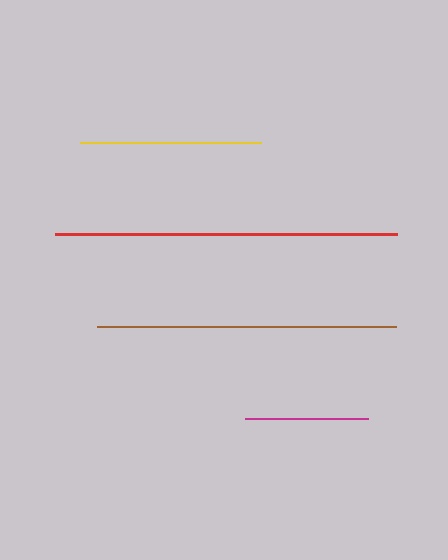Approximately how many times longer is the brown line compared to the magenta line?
The brown line is approximately 2.4 times the length of the magenta line.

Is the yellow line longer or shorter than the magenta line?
The yellow line is longer than the magenta line.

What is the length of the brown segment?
The brown segment is approximately 299 pixels long.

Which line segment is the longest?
The red line is the longest at approximately 342 pixels.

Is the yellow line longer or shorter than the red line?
The red line is longer than the yellow line.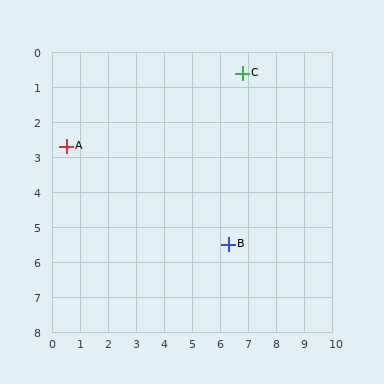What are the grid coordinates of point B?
Point B is at approximately (6.3, 5.5).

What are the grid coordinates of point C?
Point C is at approximately (6.8, 0.6).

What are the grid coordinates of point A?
Point A is at approximately (0.5, 2.7).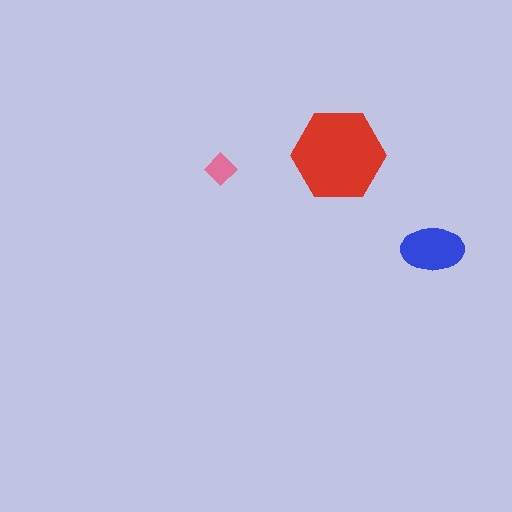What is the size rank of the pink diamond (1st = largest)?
3rd.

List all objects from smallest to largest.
The pink diamond, the blue ellipse, the red hexagon.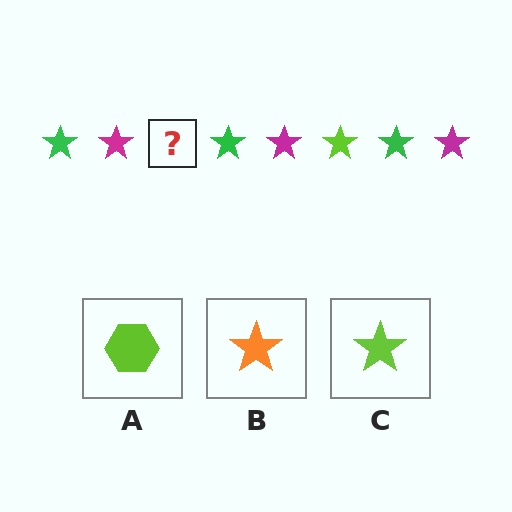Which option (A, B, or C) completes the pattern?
C.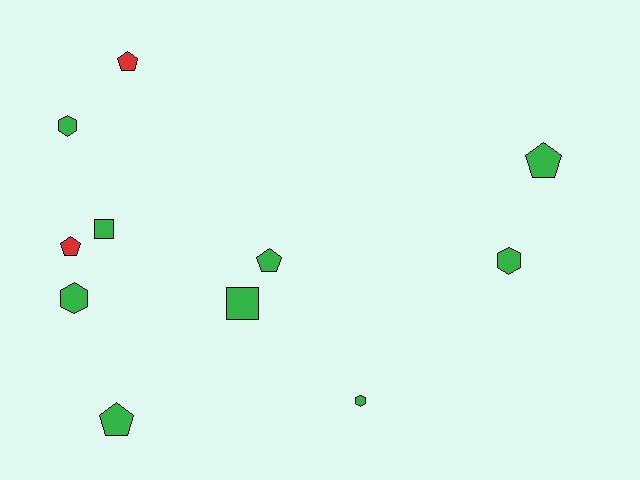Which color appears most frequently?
Green, with 9 objects.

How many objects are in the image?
There are 11 objects.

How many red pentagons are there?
There are 2 red pentagons.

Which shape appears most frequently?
Pentagon, with 5 objects.